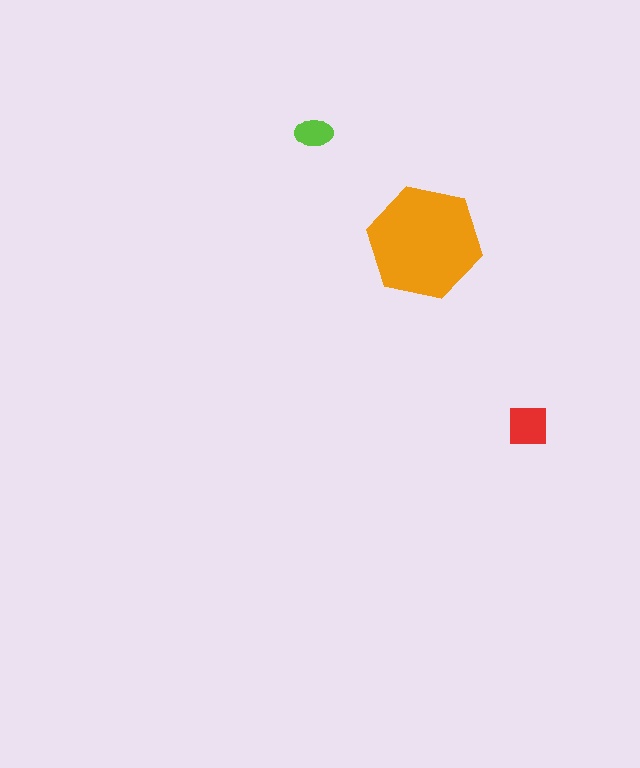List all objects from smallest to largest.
The lime ellipse, the red square, the orange hexagon.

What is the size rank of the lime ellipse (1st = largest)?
3rd.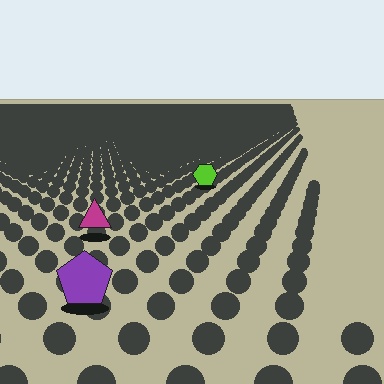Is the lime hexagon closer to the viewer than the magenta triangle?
No. The magenta triangle is closer — you can tell from the texture gradient: the ground texture is coarser near it.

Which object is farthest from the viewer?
The lime hexagon is farthest from the viewer. It appears smaller and the ground texture around it is denser.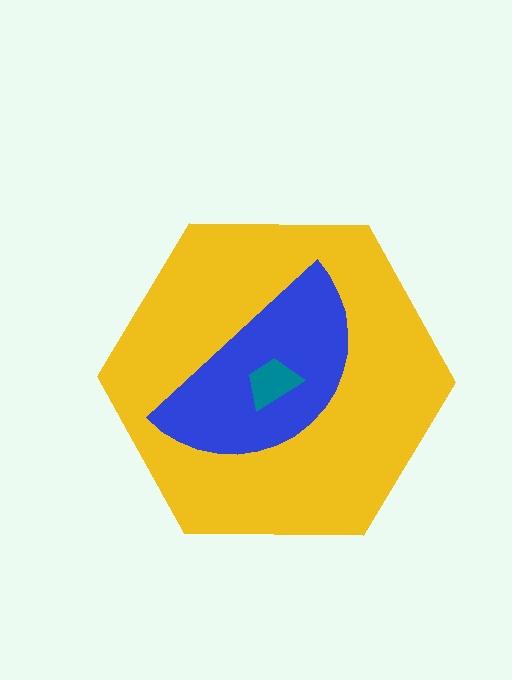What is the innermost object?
The teal trapezoid.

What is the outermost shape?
The yellow hexagon.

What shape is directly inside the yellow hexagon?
The blue semicircle.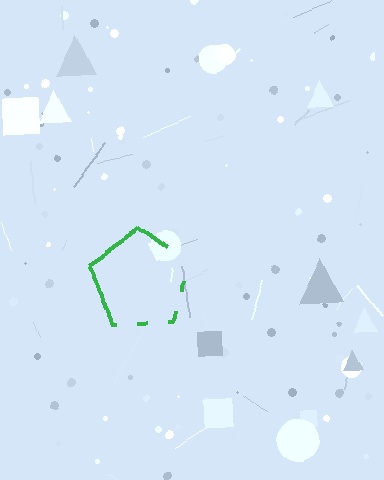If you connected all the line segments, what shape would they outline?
They would outline a pentagon.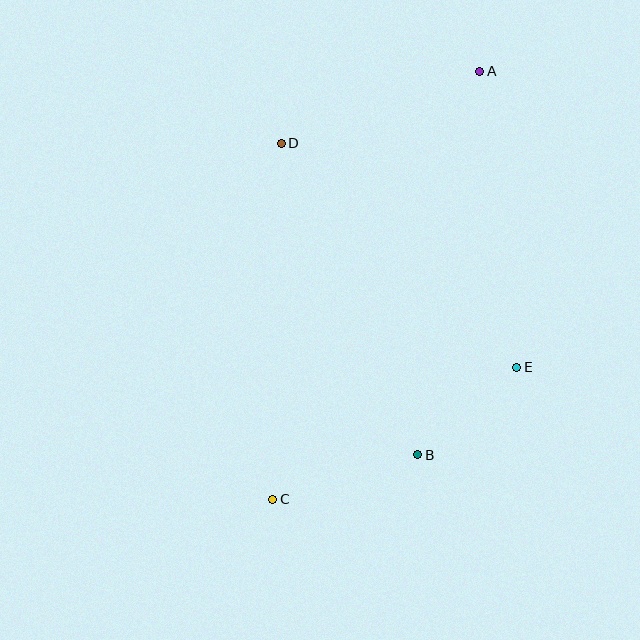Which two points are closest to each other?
Points B and E are closest to each other.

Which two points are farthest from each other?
Points A and C are farthest from each other.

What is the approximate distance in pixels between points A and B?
The distance between A and B is approximately 388 pixels.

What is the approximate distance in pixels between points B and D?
The distance between B and D is approximately 340 pixels.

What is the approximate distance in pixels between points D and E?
The distance between D and E is approximately 325 pixels.